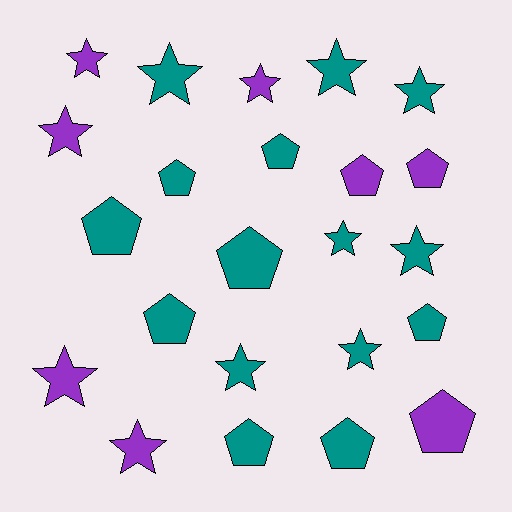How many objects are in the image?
There are 23 objects.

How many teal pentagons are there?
There are 8 teal pentagons.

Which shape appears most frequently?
Star, with 12 objects.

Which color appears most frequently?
Teal, with 15 objects.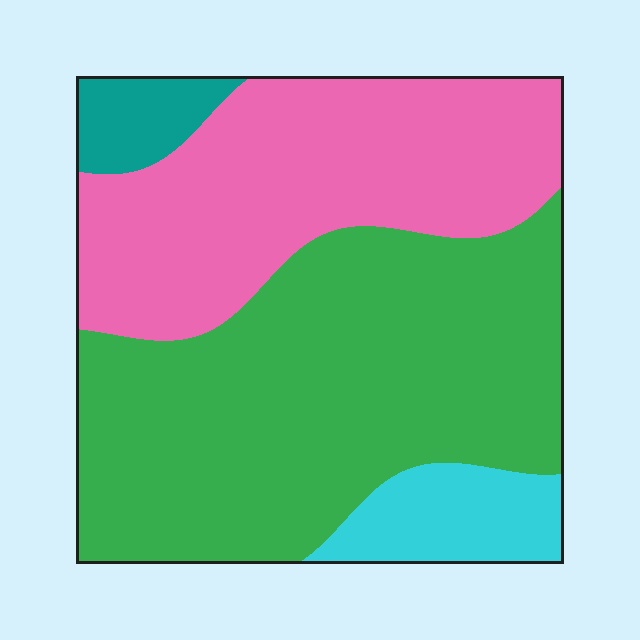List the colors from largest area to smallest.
From largest to smallest: green, pink, cyan, teal.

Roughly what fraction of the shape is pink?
Pink takes up about one third (1/3) of the shape.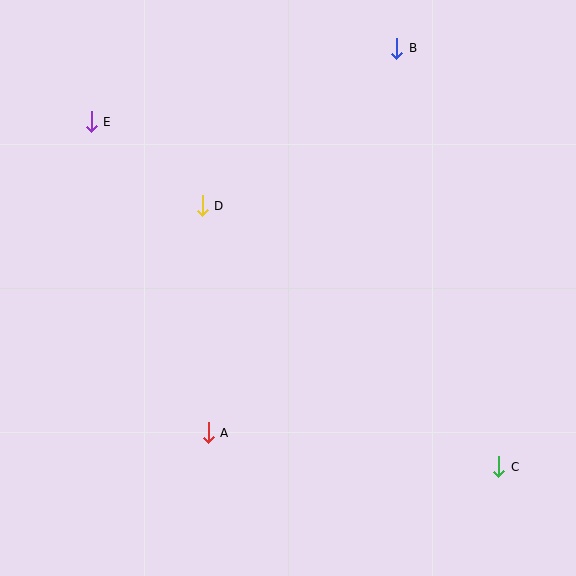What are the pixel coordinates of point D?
Point D is at (202, 206).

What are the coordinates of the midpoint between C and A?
The midpoint between C and A is at (354, 450).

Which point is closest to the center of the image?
Point D at (202, 206) is closest to the center.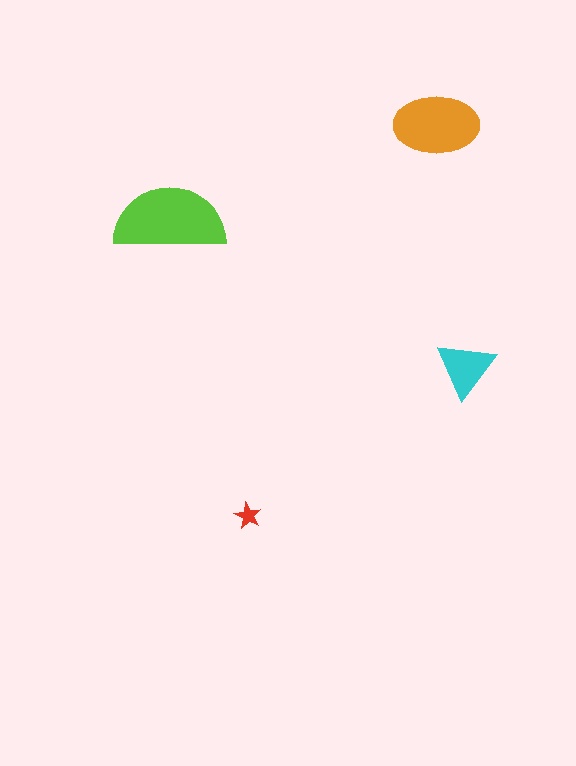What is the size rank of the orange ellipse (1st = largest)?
2nd.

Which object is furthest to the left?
The lime semicircle is leftmost.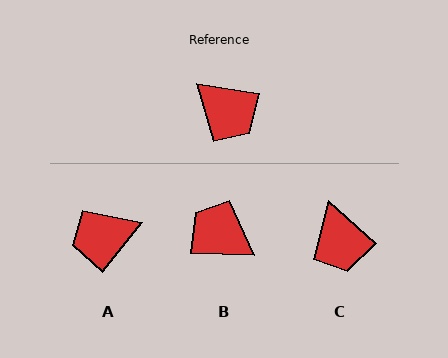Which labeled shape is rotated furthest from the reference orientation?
B, about 173 degrees away.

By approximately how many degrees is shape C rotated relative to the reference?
Approximately 32 degrees clockwise.